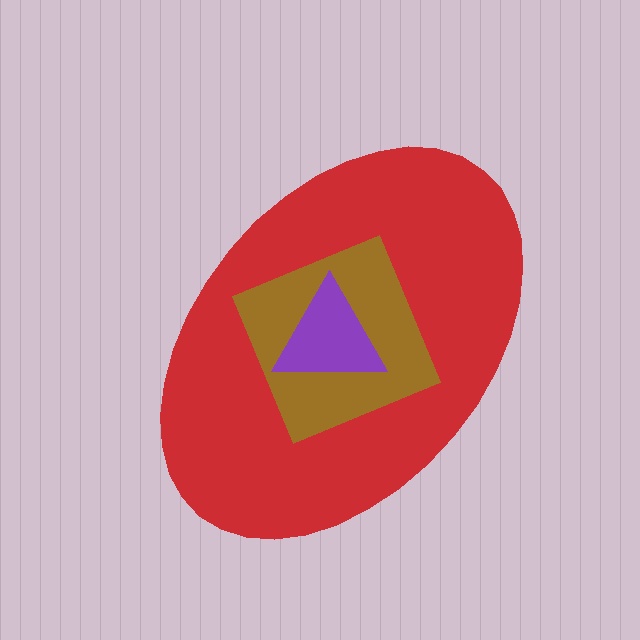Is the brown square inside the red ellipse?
Yes.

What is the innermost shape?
The purple triangle.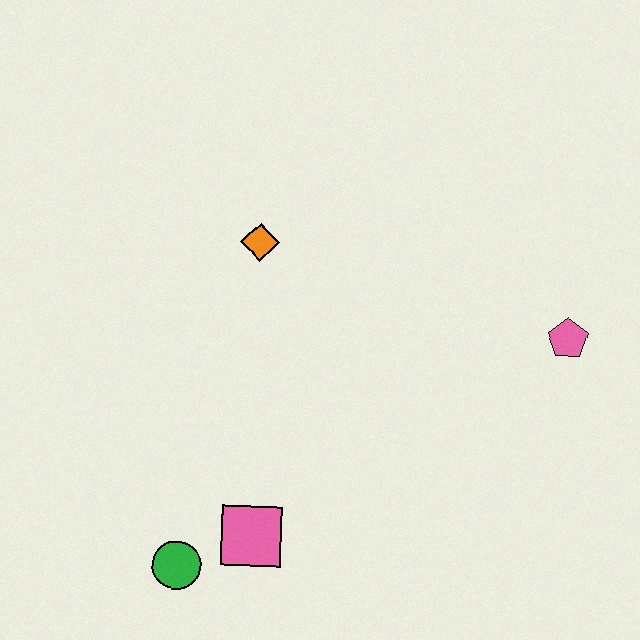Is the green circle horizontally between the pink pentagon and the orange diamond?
No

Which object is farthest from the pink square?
The pink pentagon is farthest from the pink square.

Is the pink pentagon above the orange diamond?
No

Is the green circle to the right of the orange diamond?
No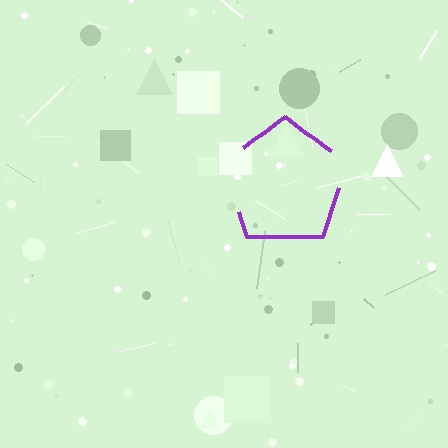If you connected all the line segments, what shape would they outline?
They would outline a pentagon.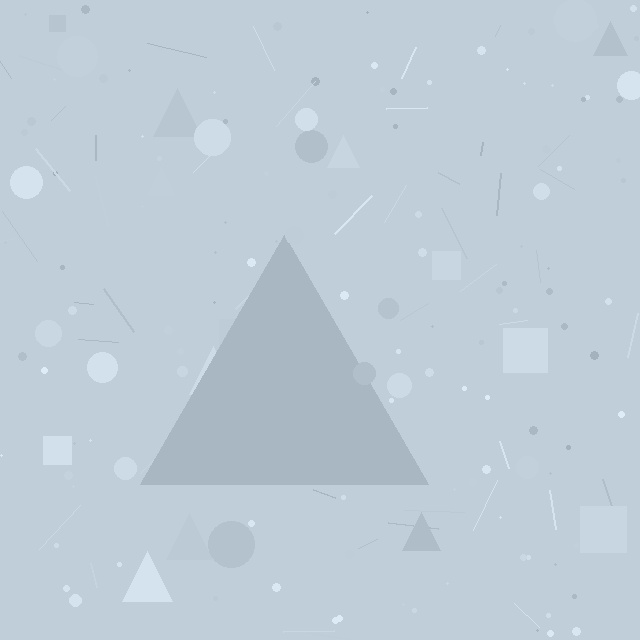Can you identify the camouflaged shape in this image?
The camouflaged shape is a triangle.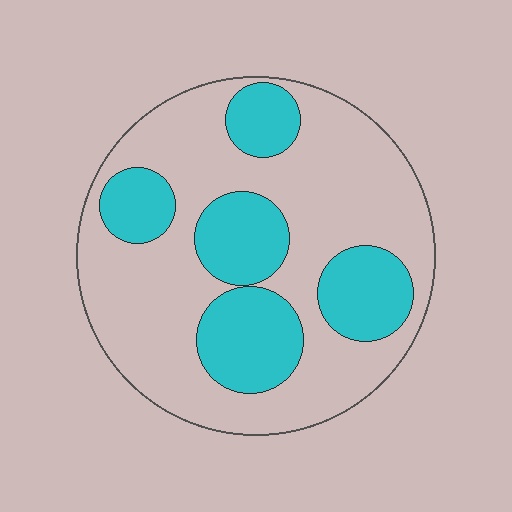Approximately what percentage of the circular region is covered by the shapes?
Approximately 30%.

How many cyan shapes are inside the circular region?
5.